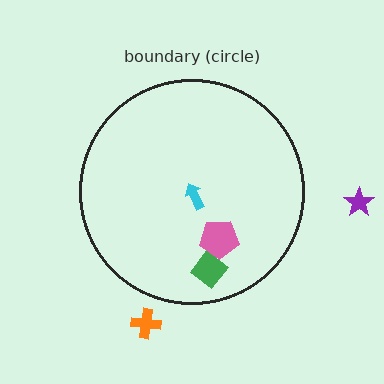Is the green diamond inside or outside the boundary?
Inside.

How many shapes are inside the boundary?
3 inside, 2 outside.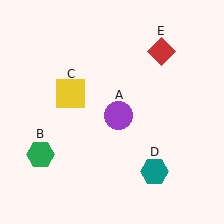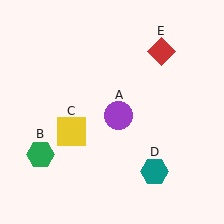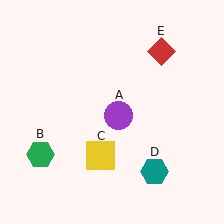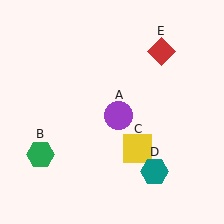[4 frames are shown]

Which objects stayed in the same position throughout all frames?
Purple circle (object A) and green hexagon (object B) and teal hexagon (object D) and red diamond (object E) remained stationary.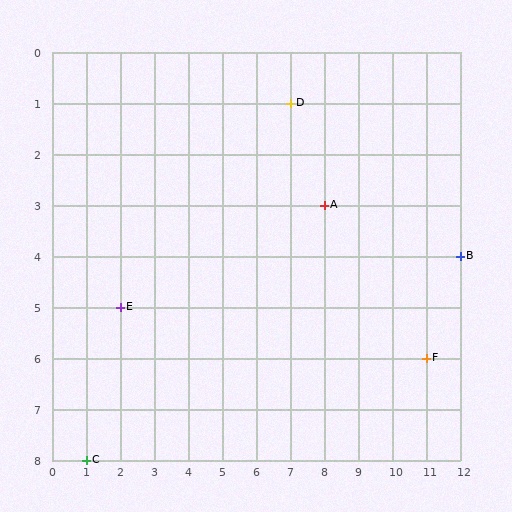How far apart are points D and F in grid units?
Points D and F are 4 columns and 5 rows apart (about 6.4 grid units diagonally).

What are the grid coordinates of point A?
Point A is at grid coordinates (8, 3).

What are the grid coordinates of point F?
Point F is at grid coordinates (11, 6).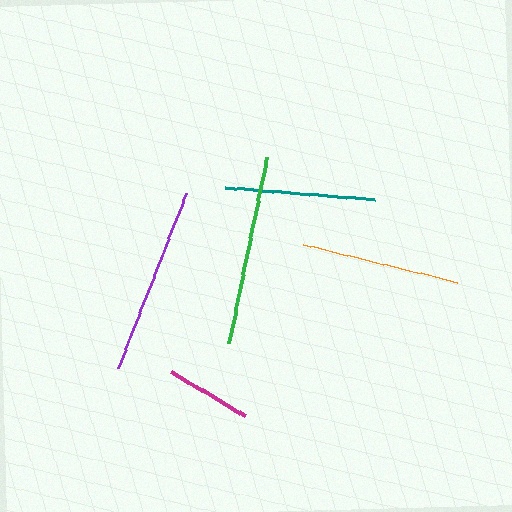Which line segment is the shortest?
The magenta line is the shortest at approximately 87 pixels.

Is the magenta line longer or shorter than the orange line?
The orange line is longer than the magenta line.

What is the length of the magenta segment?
The magenta segment is approximately 87 pixels long.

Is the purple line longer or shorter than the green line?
The green line is longer than the purple line.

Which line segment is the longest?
The green line is the longest at approximately 190 pixels.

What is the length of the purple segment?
The purple segment is approximately 188 pixels long.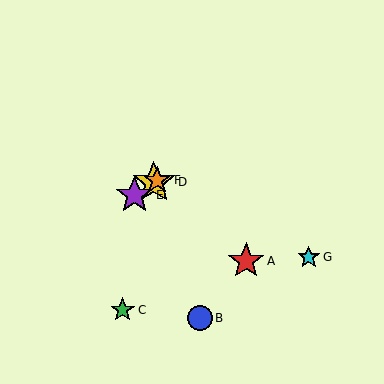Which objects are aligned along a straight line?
Objects D, E, F are aligned along a straight line.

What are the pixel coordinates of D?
Object D is at (154, 182).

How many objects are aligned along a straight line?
3 objects (D, E, F) are aligned along a straight line.